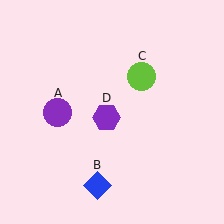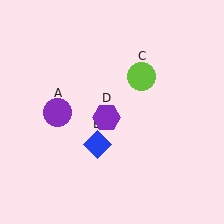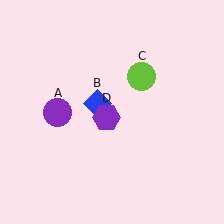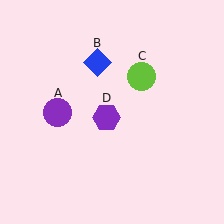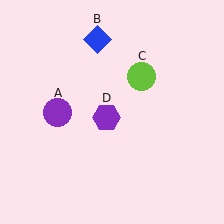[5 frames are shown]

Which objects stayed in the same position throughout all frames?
Purple circle (object A) and lime circle (object C) and purple hexagon (object D) remained stationary.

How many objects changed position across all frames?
1 object changed position: blue diamond (object B).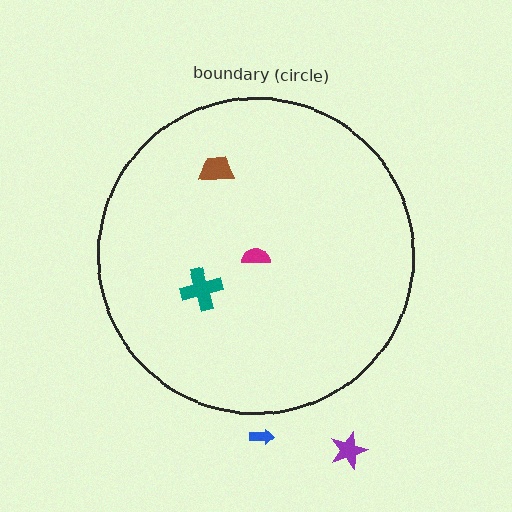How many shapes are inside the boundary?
3 inside, 2 outside.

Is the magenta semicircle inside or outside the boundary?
Inside.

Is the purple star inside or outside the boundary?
Outside.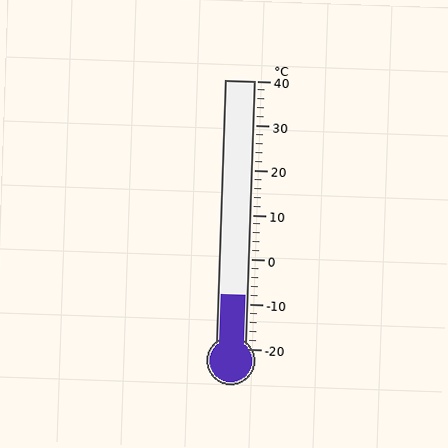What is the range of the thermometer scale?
The thermometer scale ranges from -20°C to 40°C.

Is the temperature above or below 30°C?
The temperature is below 30°C.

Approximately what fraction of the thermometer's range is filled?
The thermometer is filled to approximately 20% of its range.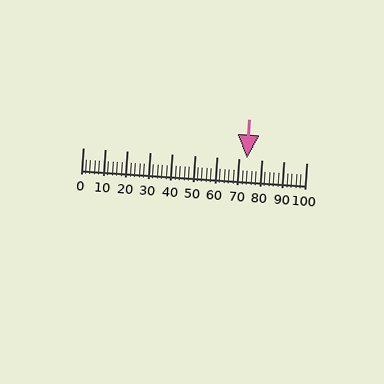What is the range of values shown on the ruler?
The ruler shows values from 0 to 100.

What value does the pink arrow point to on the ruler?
The pink arrow points to approximately 74.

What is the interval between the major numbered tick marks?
The major tick marks are spaced 10 units apart.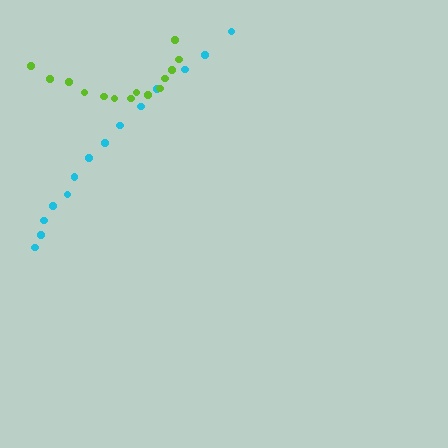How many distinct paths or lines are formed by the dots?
There are 2 distinct paths.